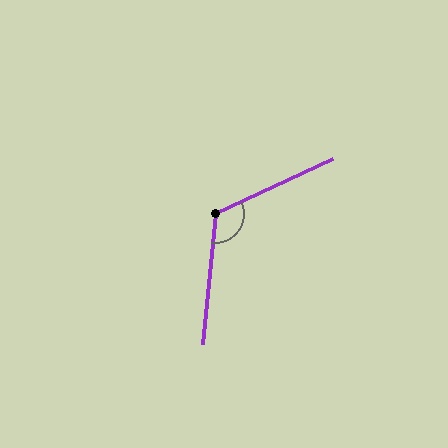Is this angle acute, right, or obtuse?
It is obtuse.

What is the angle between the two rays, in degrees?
Approximately 121 degrees.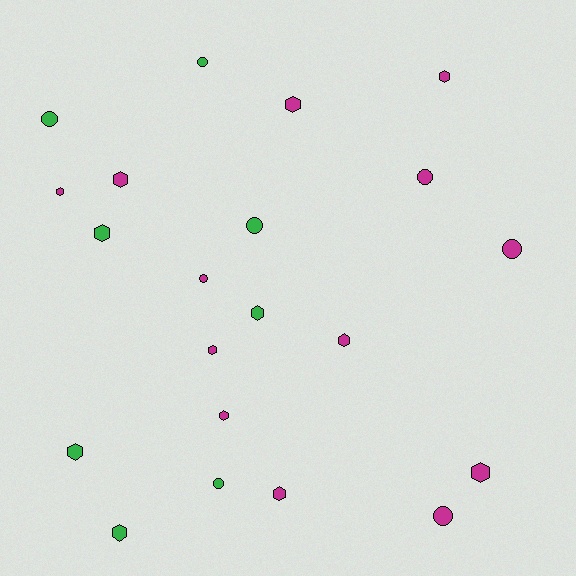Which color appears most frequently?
Magenta, with 13 objects.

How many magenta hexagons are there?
There are 9 magenta hexagons.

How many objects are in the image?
There are 21 objects.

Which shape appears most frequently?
Hexagon, with 13 objects.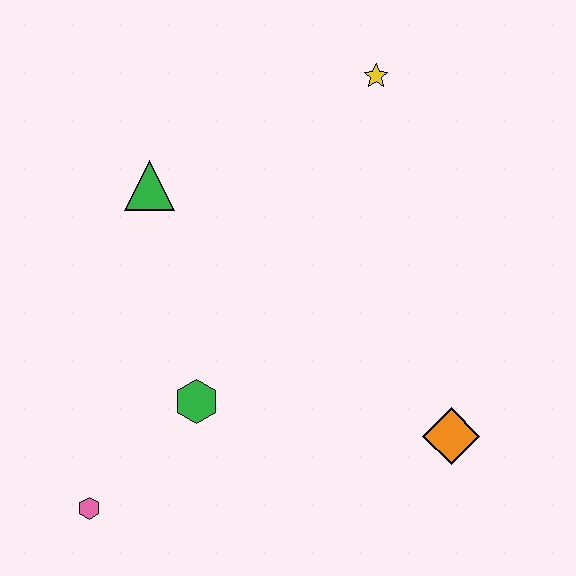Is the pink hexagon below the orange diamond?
Yes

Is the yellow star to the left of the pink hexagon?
No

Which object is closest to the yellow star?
The green triangle is closest to the yellow star.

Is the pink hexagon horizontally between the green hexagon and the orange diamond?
No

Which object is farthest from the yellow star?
The pink hexagon is farthest from the yellow star.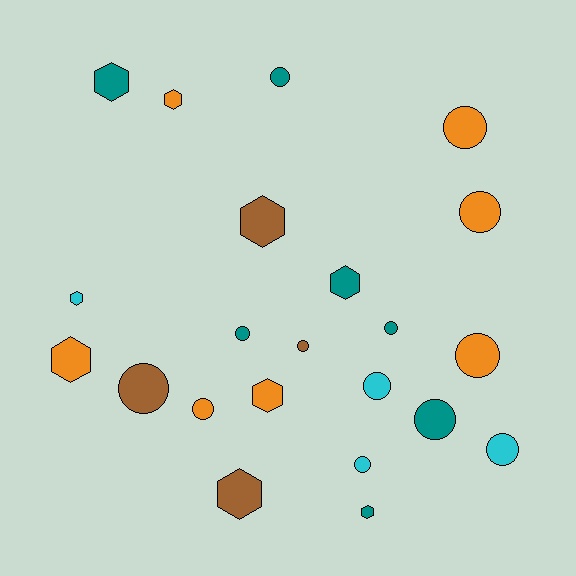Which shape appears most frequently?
Circle, with 13 objects.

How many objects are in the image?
There are 22 objects.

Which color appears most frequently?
Orange, with 7 objects.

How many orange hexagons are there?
There are 3 orange hexagons.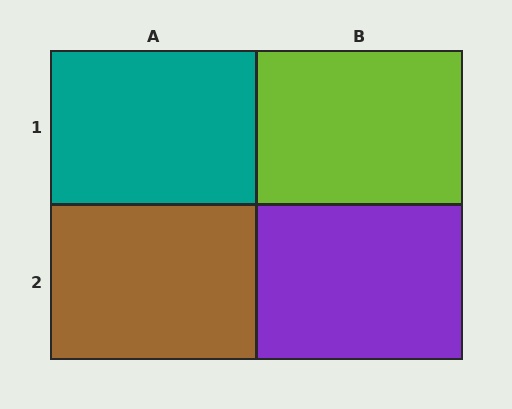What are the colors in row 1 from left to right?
Teal, lime.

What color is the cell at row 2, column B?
Purple.